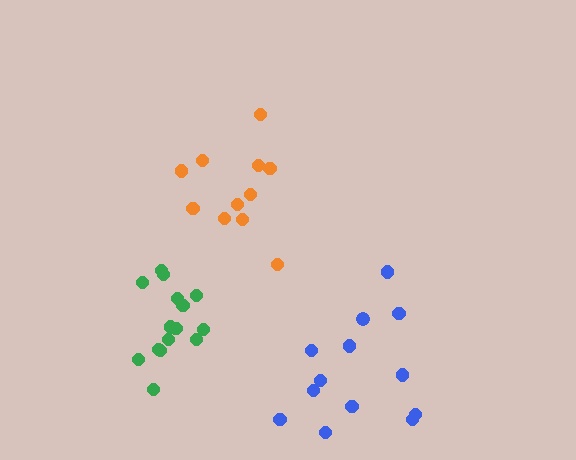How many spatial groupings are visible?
There are 3 spatial groupings.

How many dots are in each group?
Group 1: 13 dots, Group 2: 11 dots, Group 3: 15 dots (39 total).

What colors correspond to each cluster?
The clusters are colored: blue, orange, green.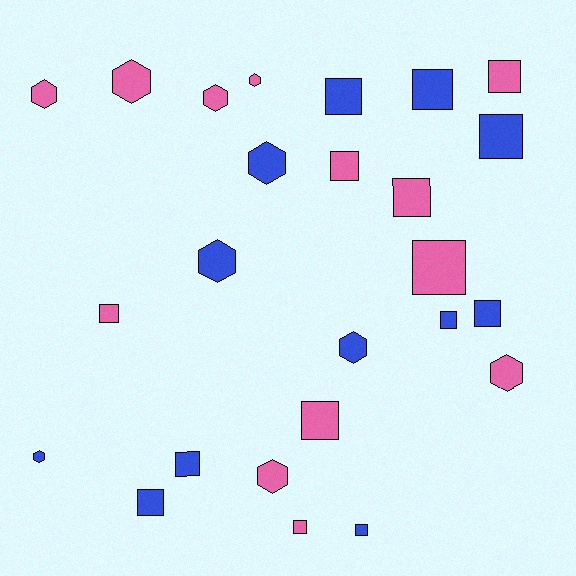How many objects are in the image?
There are 25 objects.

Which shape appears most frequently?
Square, with 15 objects.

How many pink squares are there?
There are 7 pink squares.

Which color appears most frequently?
Pink, with 13 objects.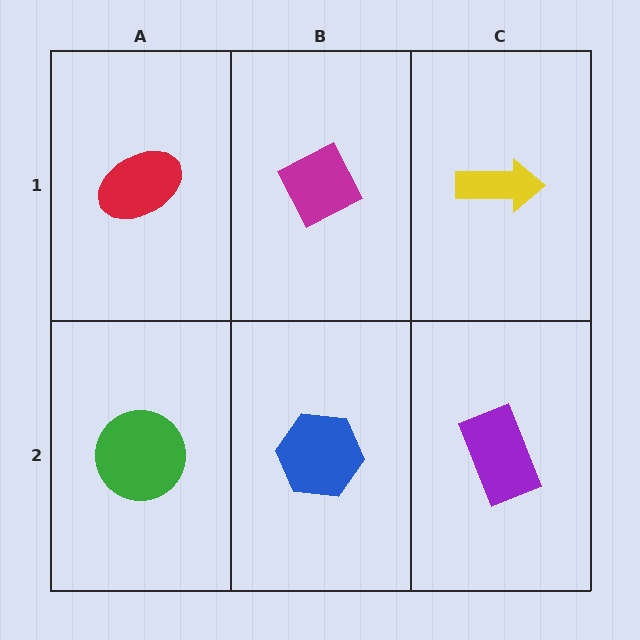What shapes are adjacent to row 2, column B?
A magenta diamond (row 1, column B), a green circle (row 2, column A), a purple rectangle (row 2, column C).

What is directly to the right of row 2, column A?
A blue hexagon.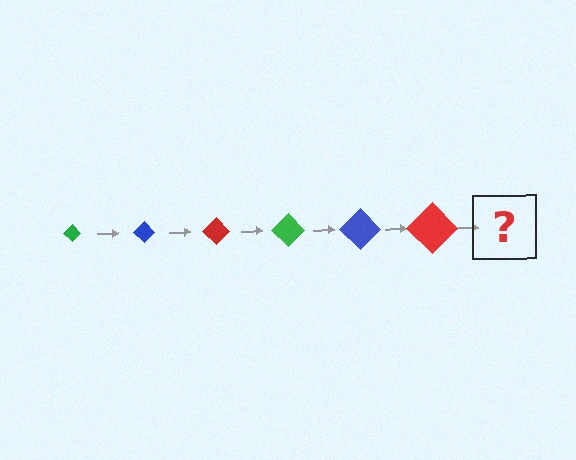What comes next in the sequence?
The next element should be a green diamond, larger than the previous one.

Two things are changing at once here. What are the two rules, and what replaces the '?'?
The two rules are that the diamond grows larger each step and the color cycles through green, blue, and red. The '?' should be a green diamond, larger than the previous one.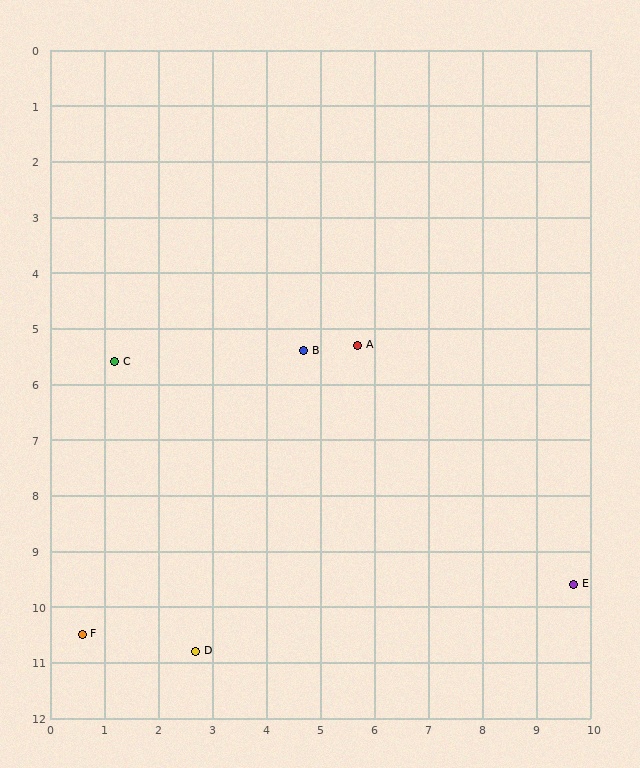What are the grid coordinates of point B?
Point B is at approximately (4.7, 5.4).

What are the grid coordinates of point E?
Point E is at approximately (9.7, 9.6).